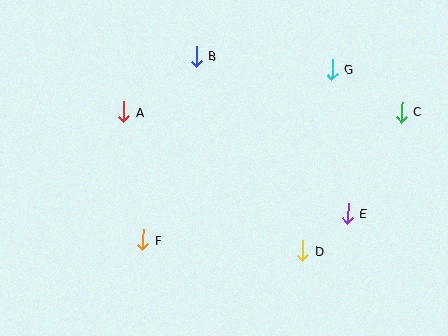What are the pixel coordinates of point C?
Point C is at (402, 112).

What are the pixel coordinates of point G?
Point G is at (332, 69).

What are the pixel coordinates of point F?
Point F is at (143, 240).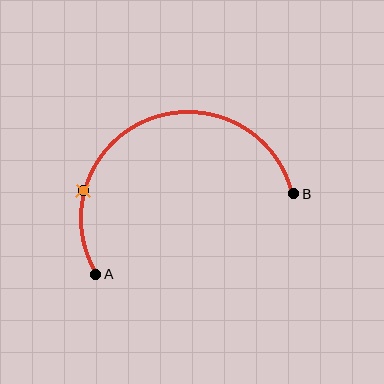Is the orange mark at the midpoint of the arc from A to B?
No. The orange mark lies on the arc but is closer to endpoint A. The arc midpoint would be at the point on the curve equidistant along the arc from both A and B.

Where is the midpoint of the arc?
The arc midpoint is the point on the curve farthest from the straight line joining A and B. It sits above that line.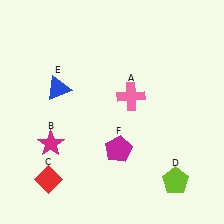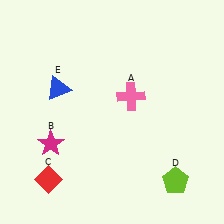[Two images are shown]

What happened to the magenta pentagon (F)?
The magenta pentagon (F) was removed in Image 2. It was in the bottom-right area of Image 1.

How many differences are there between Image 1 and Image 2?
There is 1 difference between the two images.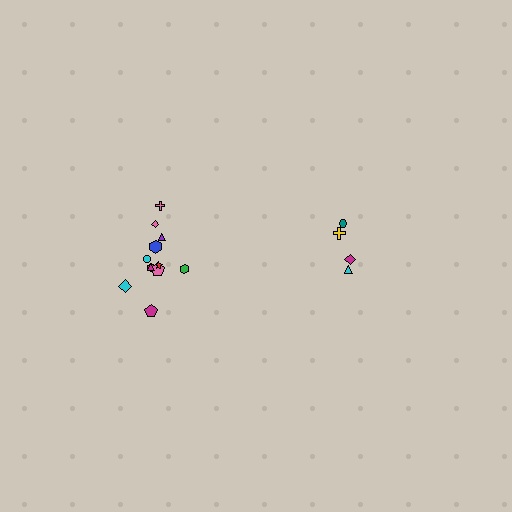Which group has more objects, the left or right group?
The left group.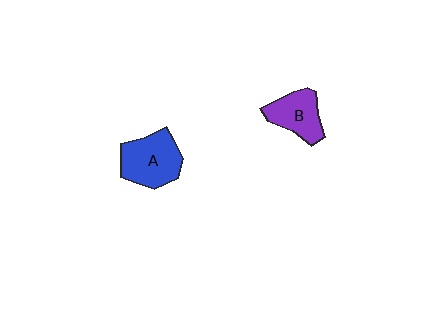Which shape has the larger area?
Shape A (blue).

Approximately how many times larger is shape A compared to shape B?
Approximately 1.3 times.